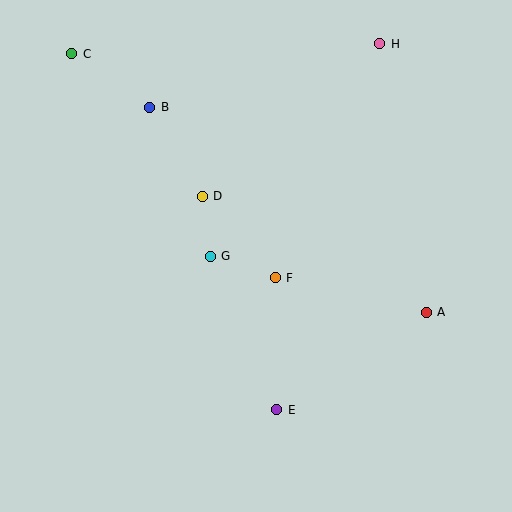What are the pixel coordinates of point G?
Point G is at (210, 256).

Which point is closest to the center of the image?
Point F at (275, 278) is closest to the center.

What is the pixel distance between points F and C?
The distance between F and C is 303 pixels.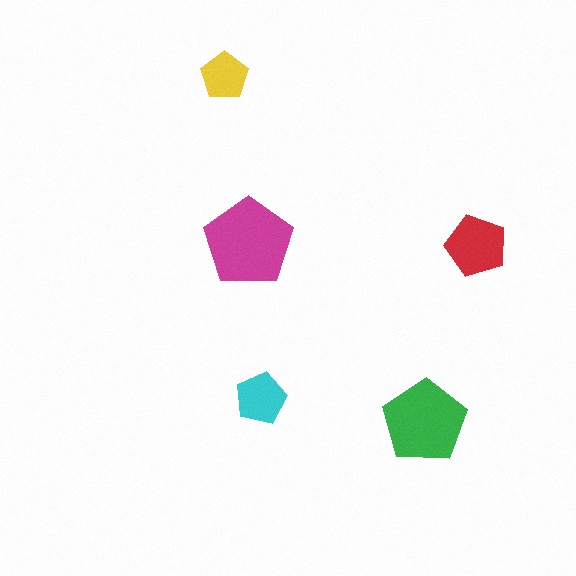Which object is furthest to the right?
The red pentagon is rightmost.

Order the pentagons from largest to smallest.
the magenta one, the green one, the red one, the cyan one, the yellow one.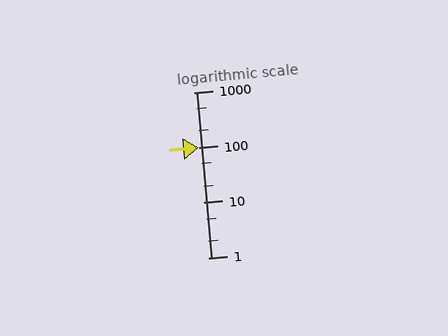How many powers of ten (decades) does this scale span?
The scale spans 3 decades, from 1 to 1000.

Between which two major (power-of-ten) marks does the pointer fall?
The pointer is between 100 and 1000.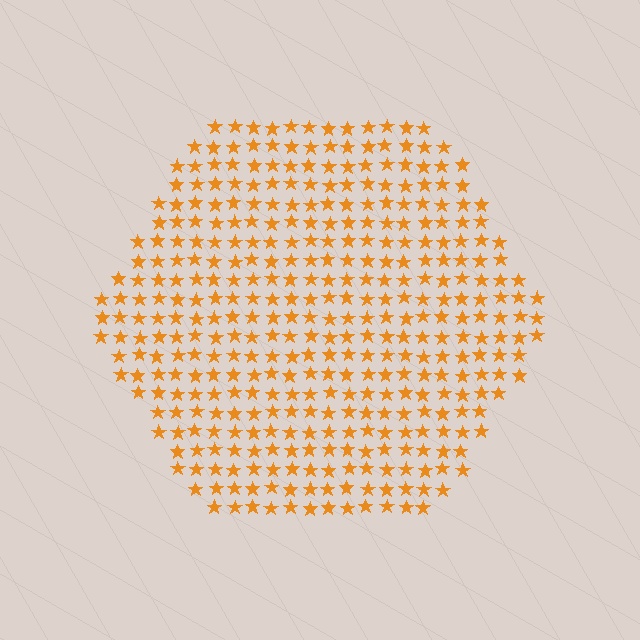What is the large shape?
The large shape is a hexagon.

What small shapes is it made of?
It is made of small stars.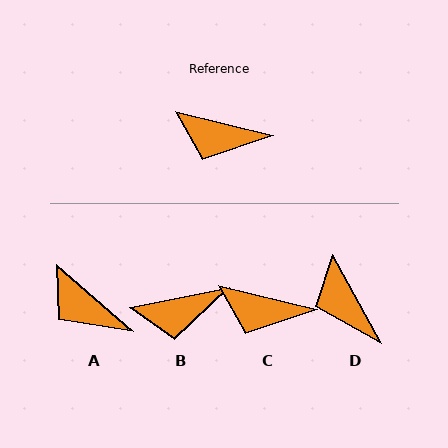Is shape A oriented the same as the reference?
No, it is off by about 28 degrees.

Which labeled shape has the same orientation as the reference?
C.